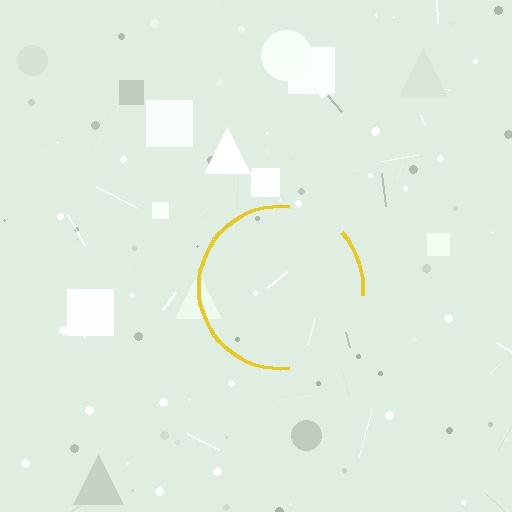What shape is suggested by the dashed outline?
The dashed outline suggests a circle.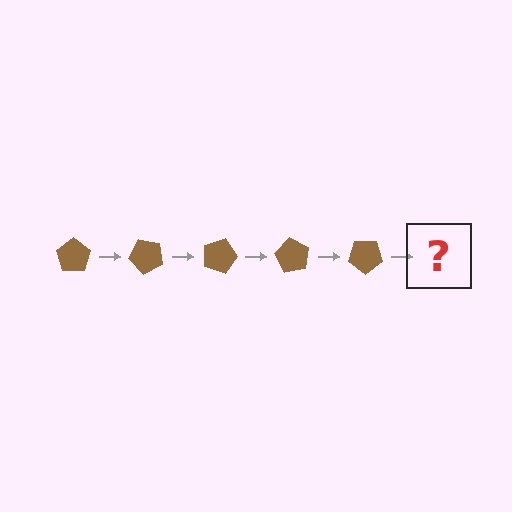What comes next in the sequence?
The next element should be a brown pentagon rotated 225 degrees.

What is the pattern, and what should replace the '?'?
The pattern is that the pentagon rotates 45 degrees each step. The '?' should be a brown pentagon rotated 225 degrees.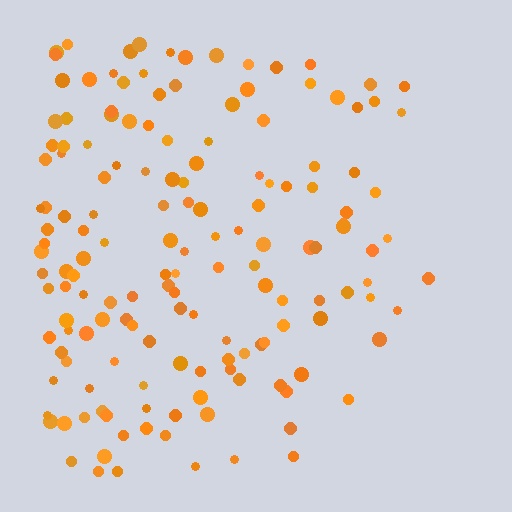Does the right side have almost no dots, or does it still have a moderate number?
Still a moderate number, just noticeably fewer than the left.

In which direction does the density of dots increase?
From right to left, with the left side densest.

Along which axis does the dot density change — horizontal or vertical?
Horizontal.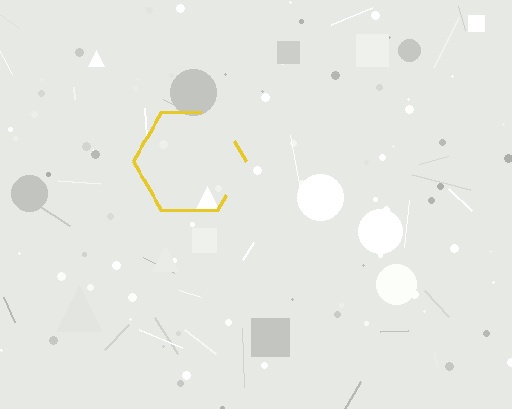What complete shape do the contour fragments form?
The contour fragments form a hexagon.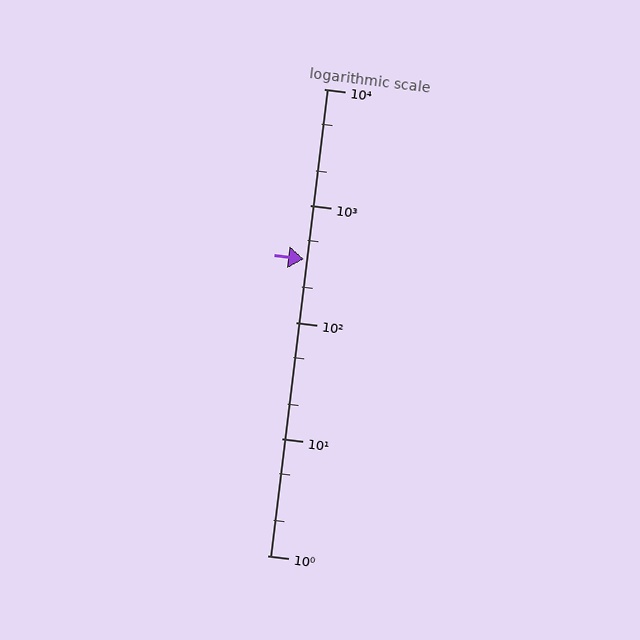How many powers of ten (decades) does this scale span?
The scale spans 4 decades, from 1 to 10000.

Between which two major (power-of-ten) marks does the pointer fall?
The pointer is between 100 and 1000.